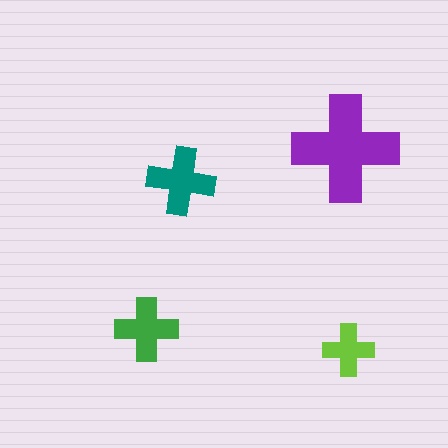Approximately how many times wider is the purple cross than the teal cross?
About 1.5 times wider.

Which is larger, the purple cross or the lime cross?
The purple one.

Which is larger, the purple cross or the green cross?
The purple one.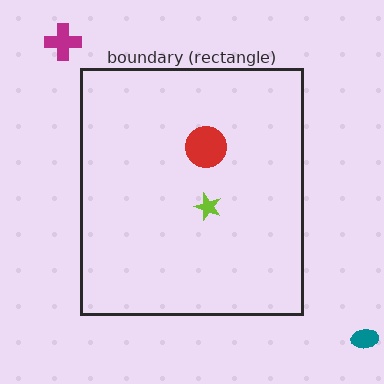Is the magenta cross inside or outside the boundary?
Outside.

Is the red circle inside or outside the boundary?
Inside.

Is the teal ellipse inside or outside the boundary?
Outside.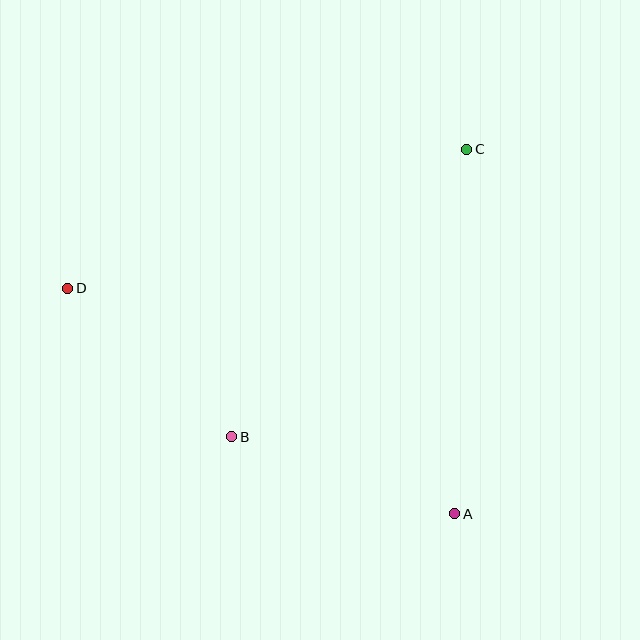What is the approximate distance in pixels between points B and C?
The distance between B and C is approximately 371 pixels.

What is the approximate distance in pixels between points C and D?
The distance between C and D is approximately 423 pixels.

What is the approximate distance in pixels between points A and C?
The distance between A and C is approximately 365 pixels.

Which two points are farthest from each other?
Points A and D are farthest from each other.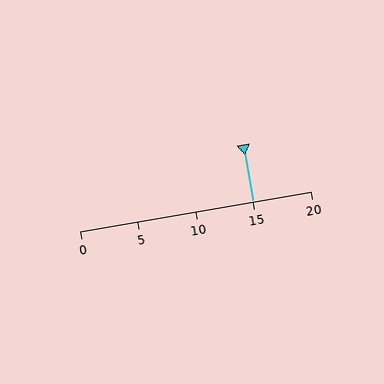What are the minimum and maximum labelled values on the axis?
The axis runs from 0 to 20.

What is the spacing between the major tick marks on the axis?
The major ticks are spaced 5 apart.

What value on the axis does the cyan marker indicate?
The marker indicates approximately 15.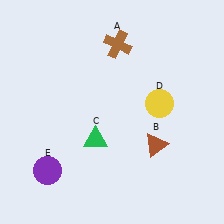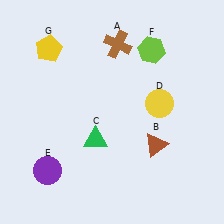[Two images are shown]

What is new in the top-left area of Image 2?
A yellow pentagon (G) was added in the top-left area of Image 2.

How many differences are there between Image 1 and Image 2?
There are 2 differences between the two images.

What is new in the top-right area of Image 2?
A lime hexagon (F) was added in the top-right area of Image 2.